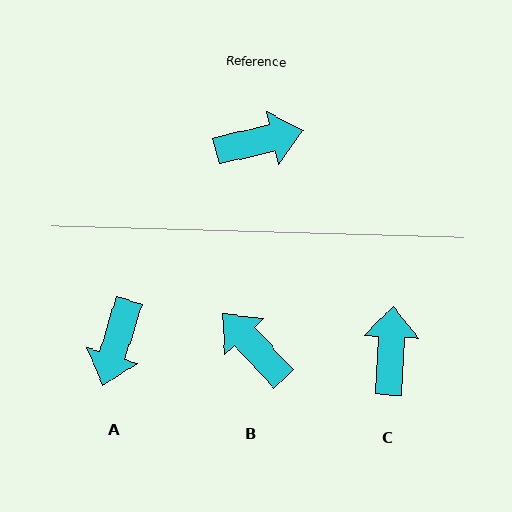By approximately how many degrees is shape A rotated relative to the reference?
Approximately 120 degrees clockwise.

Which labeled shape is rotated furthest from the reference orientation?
A, about 120 degrees away.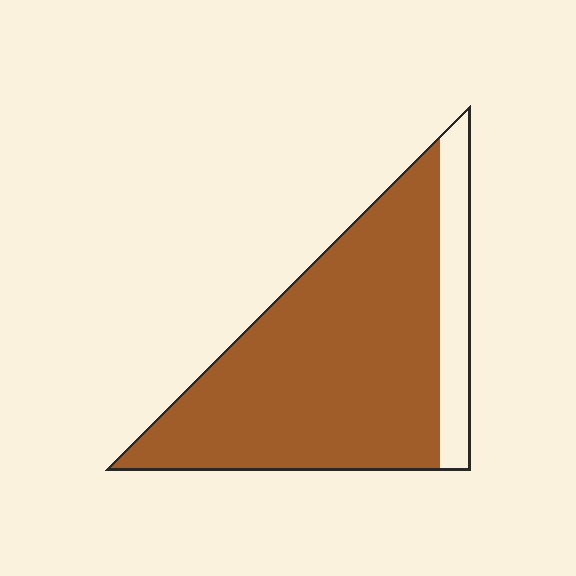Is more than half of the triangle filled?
Yes.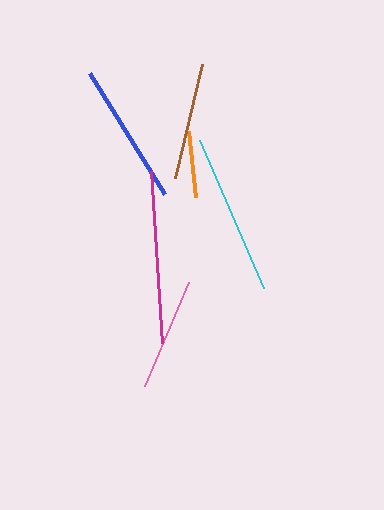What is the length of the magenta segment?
The magenta segment is approximately 173 pixels long.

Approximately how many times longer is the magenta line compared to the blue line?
The magenta line is approximately 1.2 times the length of the blue line.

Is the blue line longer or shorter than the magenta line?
The magenta line is longer than the blue line.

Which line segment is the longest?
The magenta line is the longest at approximately 173 pixels.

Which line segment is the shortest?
The orange line is the shortest at approximately 66 pixels.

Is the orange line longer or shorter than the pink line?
The pink line is longer than the orange line.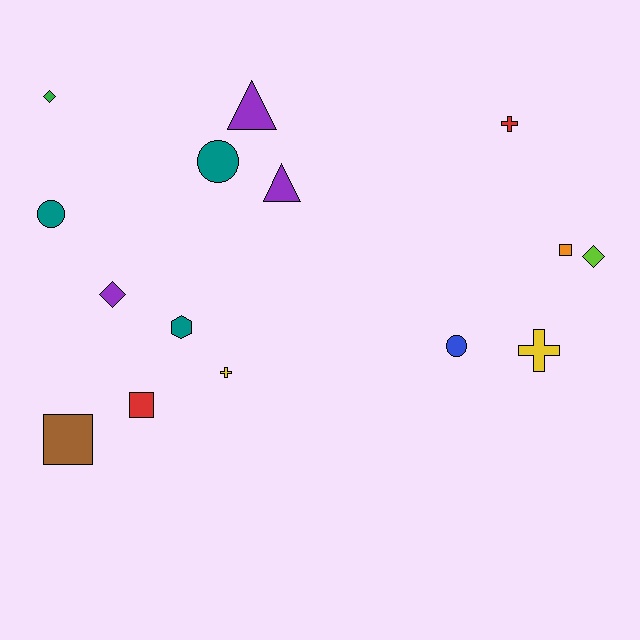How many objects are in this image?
There are 15 objects.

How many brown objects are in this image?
There is 1 brown object.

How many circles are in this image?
There are 3 circles.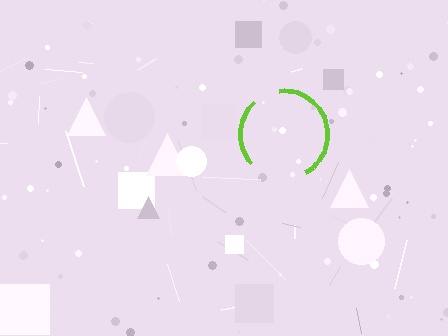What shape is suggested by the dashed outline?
The dashed outline suggests a circle.